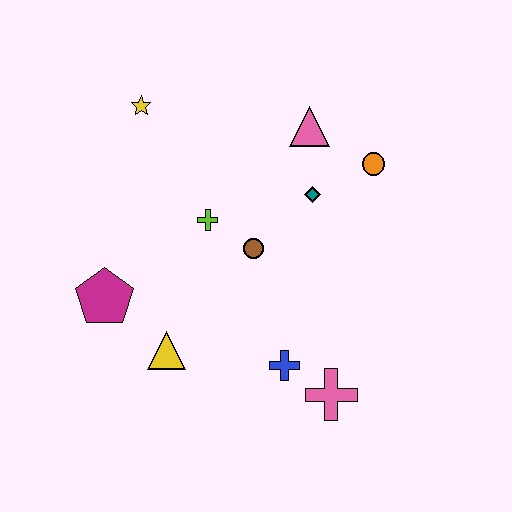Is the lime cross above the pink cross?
Yes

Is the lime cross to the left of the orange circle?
Yes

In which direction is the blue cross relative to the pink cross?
The blue cross is to the left of the pink cross.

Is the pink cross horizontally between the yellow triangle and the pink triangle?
No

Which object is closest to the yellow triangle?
The magenta pentagon is closest to the yellow triangle.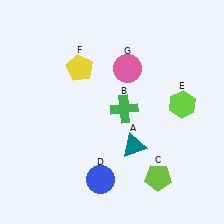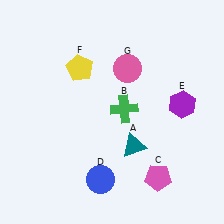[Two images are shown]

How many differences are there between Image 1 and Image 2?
There are 2 differences between the two images.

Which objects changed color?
C changed from lime to pink. E changed from lime to purple.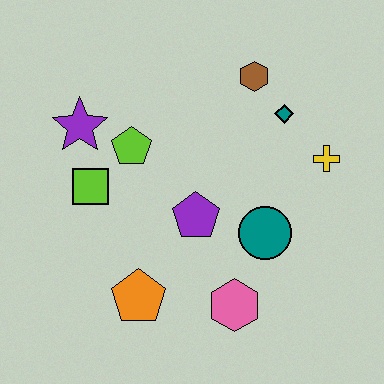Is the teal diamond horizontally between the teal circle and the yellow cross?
Yes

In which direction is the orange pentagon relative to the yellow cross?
The orange pentagon is to the left of the yellow cross.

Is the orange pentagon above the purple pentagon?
No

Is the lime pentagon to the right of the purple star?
Yes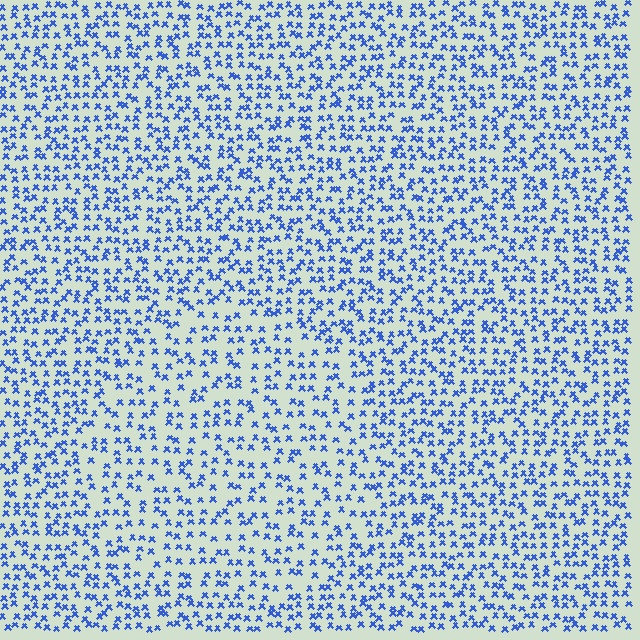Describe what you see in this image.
The image contains small blue elements arranged at two different densities. A circle-shaped region is visible where the elements are less densely packed than the surrounding area.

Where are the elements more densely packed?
The elements are more densely packed outside the circle boundary.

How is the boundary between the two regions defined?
The boundary is defined by a change in element density (approximately 1.5x ratio). All elements are the same color, size, and shape.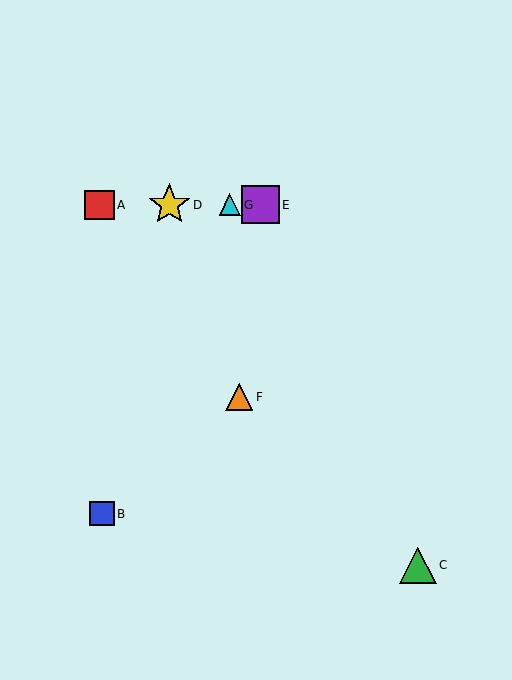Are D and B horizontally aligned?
No, D is at y≈205 and B is at y≈514.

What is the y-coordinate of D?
Object D is at y≈205.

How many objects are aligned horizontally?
4 objects (A, D, E, G) are aligned horizontally.